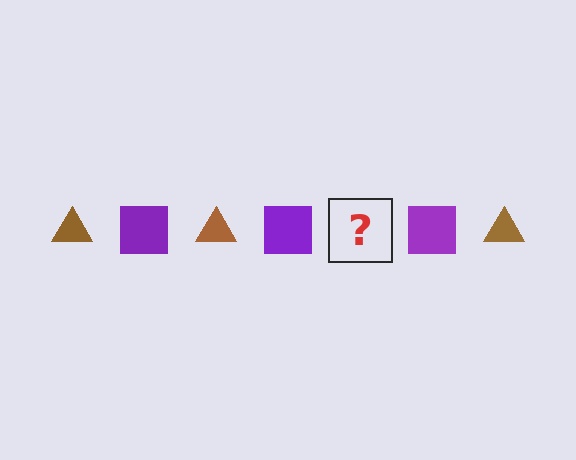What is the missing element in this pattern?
The missing element is a brown triangle.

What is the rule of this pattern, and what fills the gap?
The rule is that the pattern alternates between brown triangle and purple square. The gap should be filled with a brown triangle.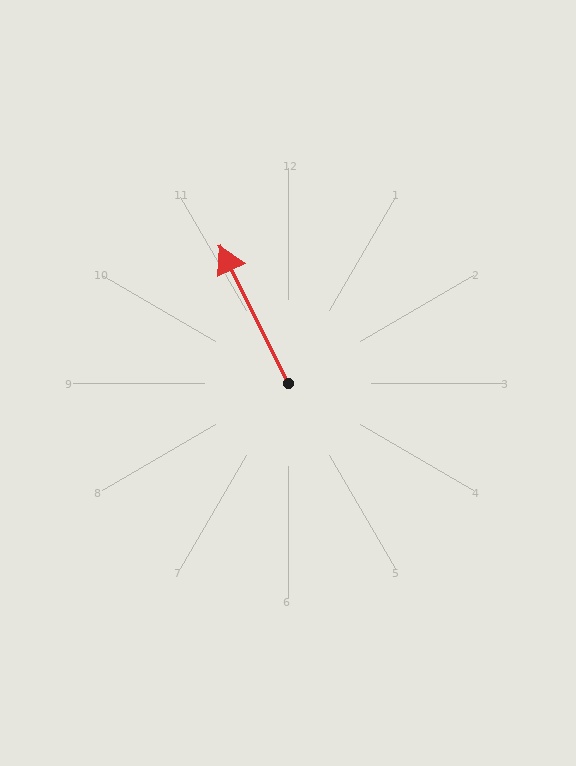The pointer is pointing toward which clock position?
Roughly 11 o'clock.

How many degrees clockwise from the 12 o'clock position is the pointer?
Approximately 334 degrees.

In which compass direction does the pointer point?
Northwest.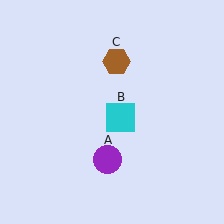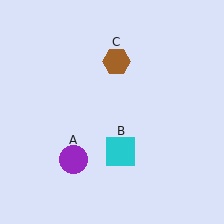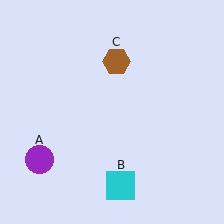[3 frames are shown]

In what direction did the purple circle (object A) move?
The purple circle (object A) moved left.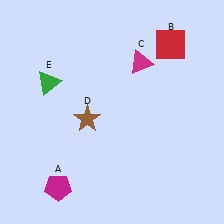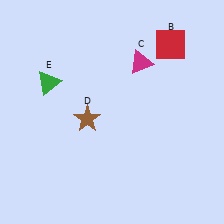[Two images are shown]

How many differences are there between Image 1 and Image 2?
There is 1 difference between the two images.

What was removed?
The magenta pentagon (A) was removed in Image 2.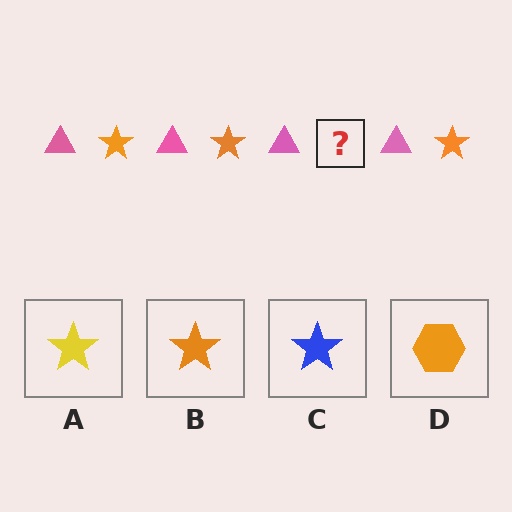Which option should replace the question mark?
Option B.